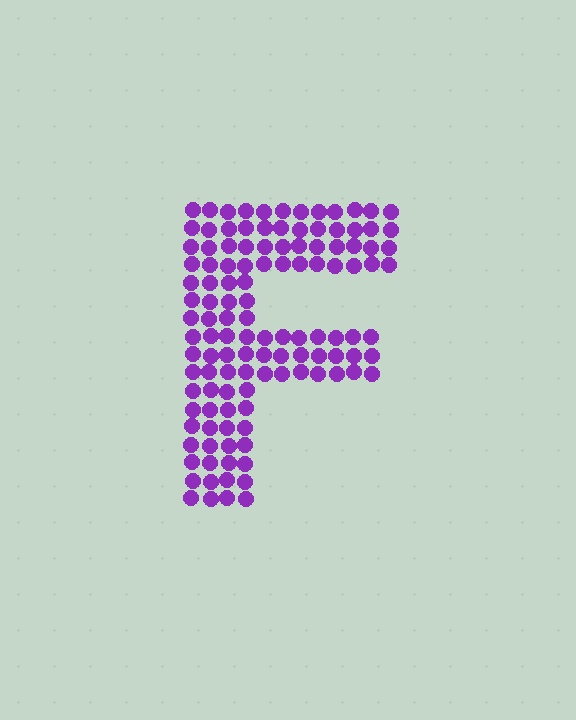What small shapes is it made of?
It is made of small circles.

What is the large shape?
The large shape is the letter F.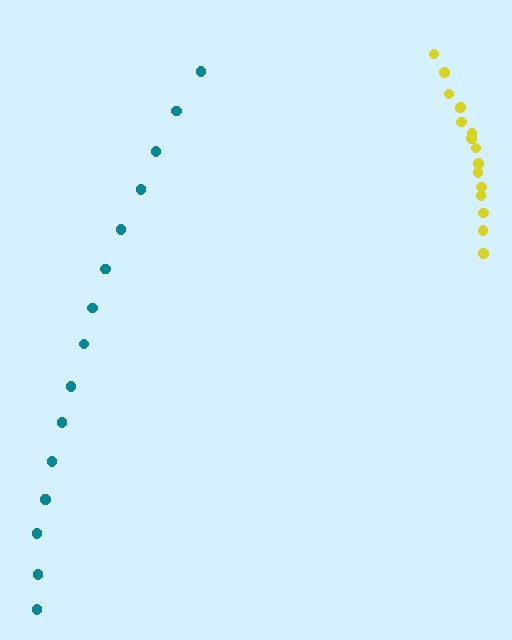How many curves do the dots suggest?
There are 2 distinct paths.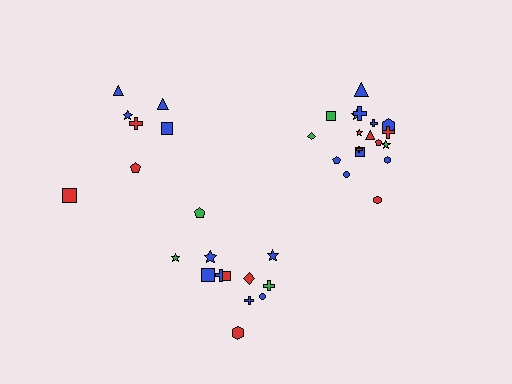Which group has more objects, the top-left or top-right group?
The top-right group.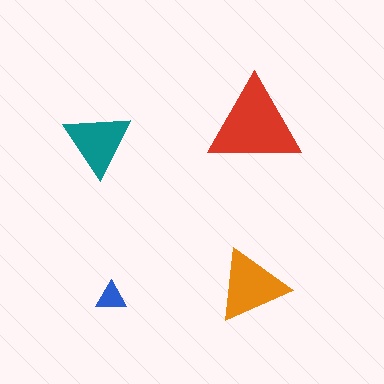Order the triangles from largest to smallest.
the red one, the orange one, the teal one, the blue one.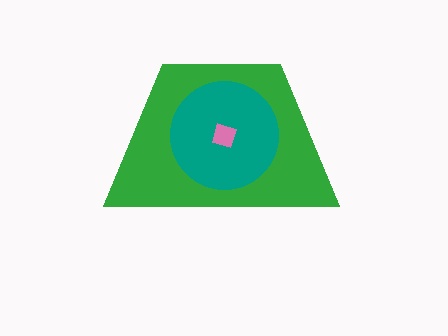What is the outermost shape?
The green trapezoid.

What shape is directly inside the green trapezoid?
The teal circle.